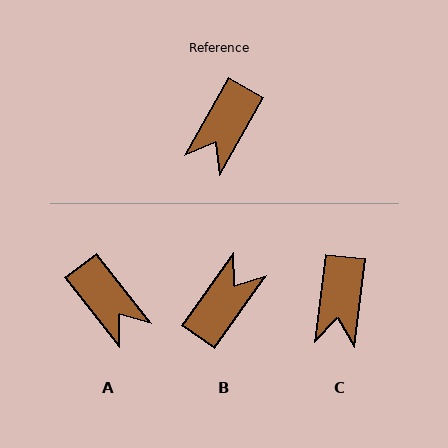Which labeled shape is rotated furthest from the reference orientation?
B, about 174 degrees away.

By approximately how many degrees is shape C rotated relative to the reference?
Approximately 23 degrees counter-clockwise.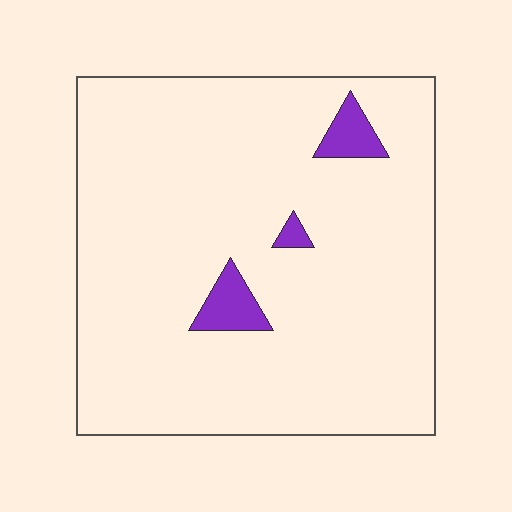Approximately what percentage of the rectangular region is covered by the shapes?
Approximately 5%.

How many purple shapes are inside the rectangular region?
3.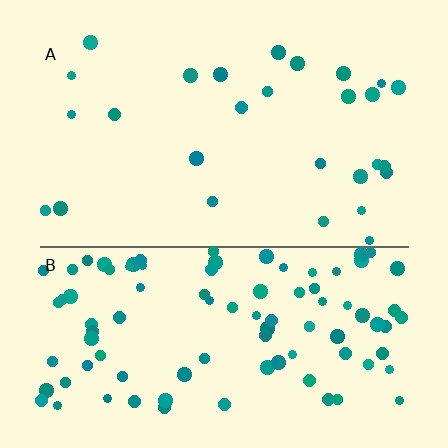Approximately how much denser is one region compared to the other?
Approximately 3.5× — region B over region A.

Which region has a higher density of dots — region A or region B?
B (the bottom).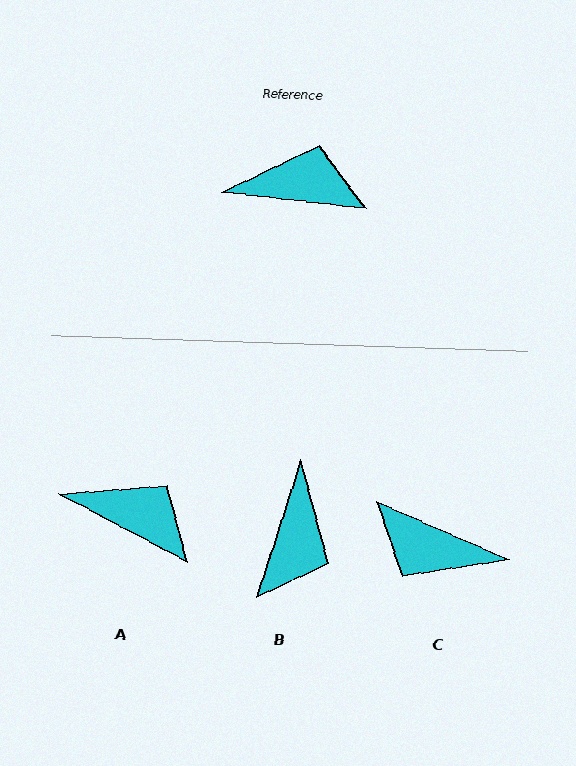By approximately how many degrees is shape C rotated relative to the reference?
Approximately 163 degrees counter-clockwise.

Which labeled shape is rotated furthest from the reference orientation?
C, about 163 degrees away.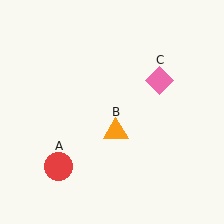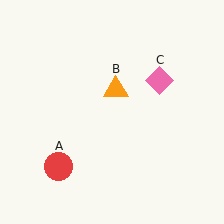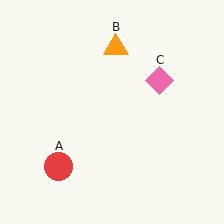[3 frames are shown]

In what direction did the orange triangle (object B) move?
The orange triangle (object B) moved up.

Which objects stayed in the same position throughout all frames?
Red circle (object A) and pink diamond (object C) remained stationary.